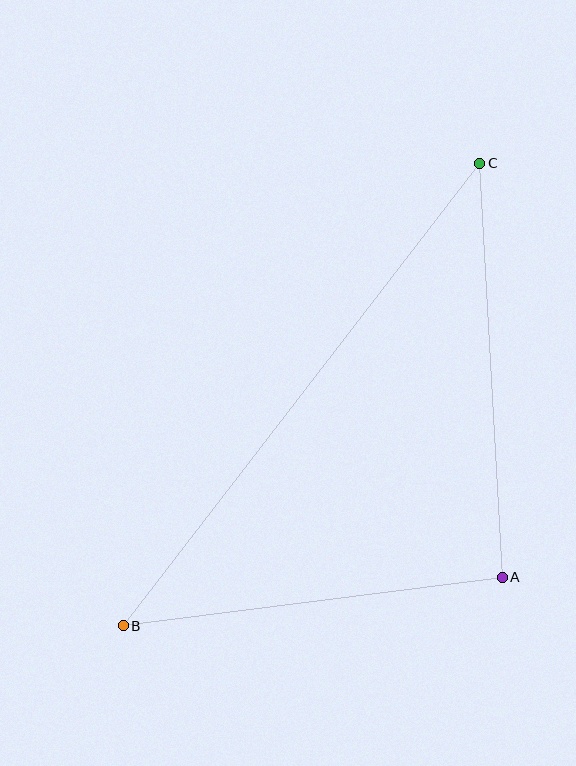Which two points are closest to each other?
Points A and B are closest to each other.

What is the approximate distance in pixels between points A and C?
The distance between A and C is approximately 415 pixels.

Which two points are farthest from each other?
Points B and C are farthest from each other.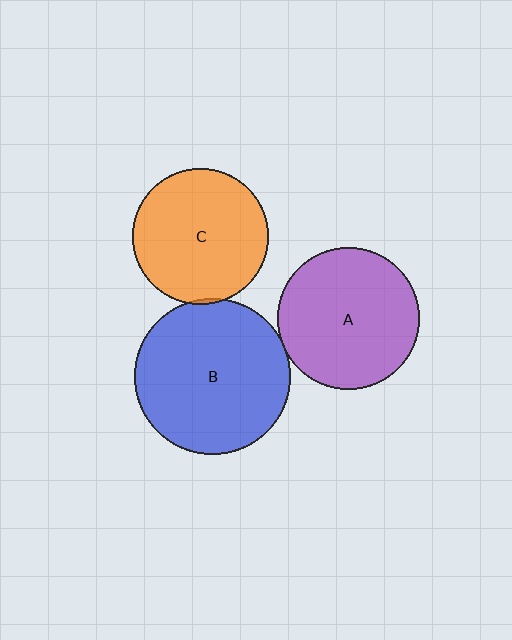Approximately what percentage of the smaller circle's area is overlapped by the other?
Approximately 5%.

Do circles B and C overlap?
Yes.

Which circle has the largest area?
Circle B (blue).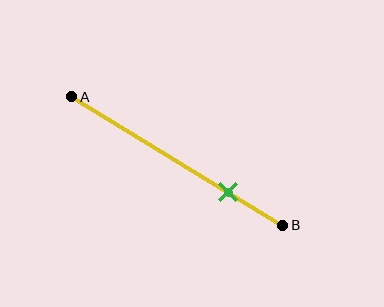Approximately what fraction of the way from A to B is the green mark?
The green mark is approximately 75% of the way from A to B.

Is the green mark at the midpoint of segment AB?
No, the mark is at about 75% from A, not at the 50% midpoint.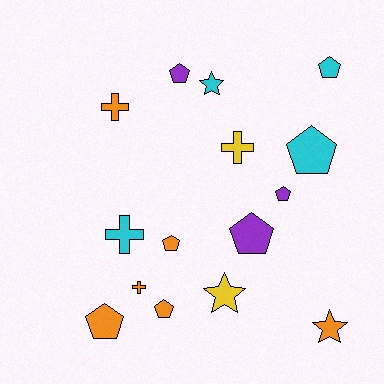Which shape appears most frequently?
Pentagon, with 8 objects.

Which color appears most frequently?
Orange, with 6 objects.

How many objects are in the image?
There are 15 objects.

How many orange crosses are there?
There are 2 orange crosses.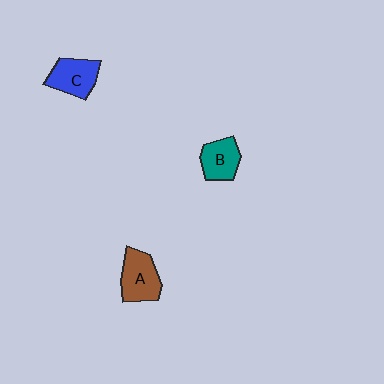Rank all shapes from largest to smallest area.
From largest to smallest: A (brown), C (blue), B (teal).